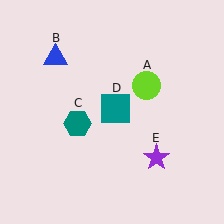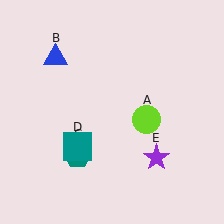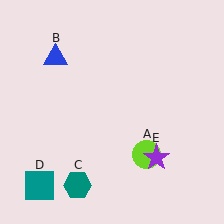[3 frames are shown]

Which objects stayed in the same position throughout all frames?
Blue triangle (object B) and purple star (object E) remained stationary.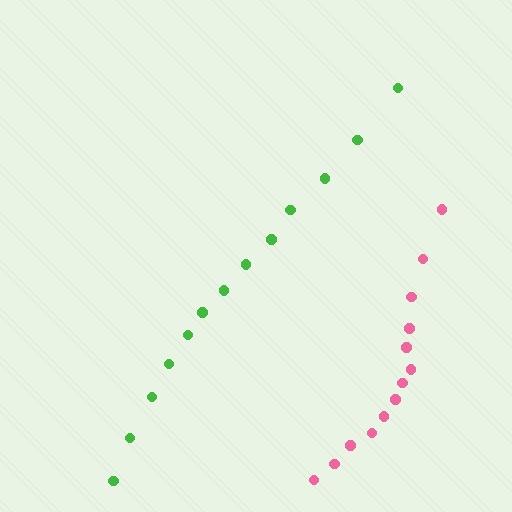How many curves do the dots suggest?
There are 2 distinct paths.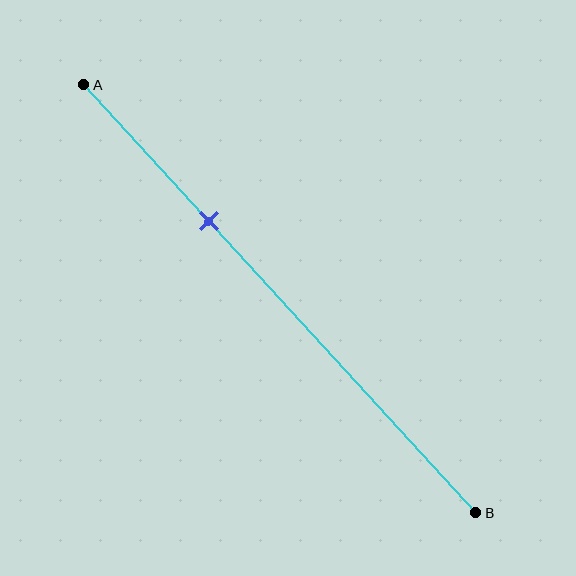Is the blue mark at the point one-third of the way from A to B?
Yes, the mark is approximately at the one-third point.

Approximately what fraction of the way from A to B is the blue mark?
The blue mark is approximately 30% of the way from A to B.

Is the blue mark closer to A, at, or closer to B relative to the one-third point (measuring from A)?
The blue mark is approximately at the one-third point of segment AB.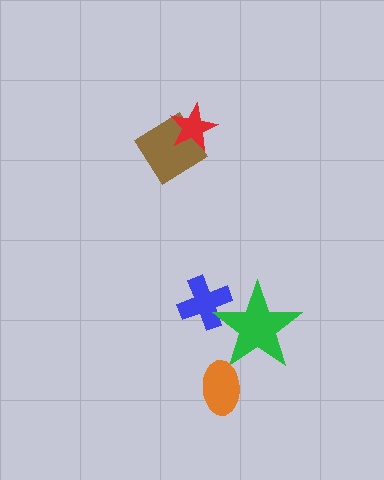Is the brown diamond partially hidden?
Yes, it is partially covered by another shape.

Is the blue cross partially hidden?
Yes, it is partially covered by another shape.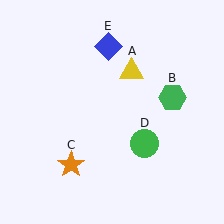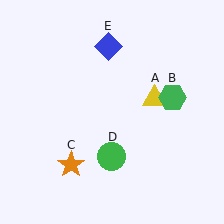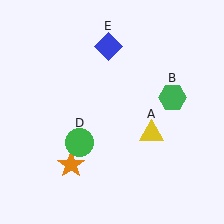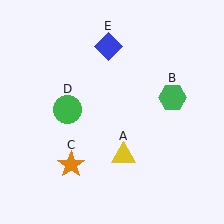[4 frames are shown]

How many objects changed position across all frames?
2 objects changed position: yellow triangle (object A), green circle (object D).